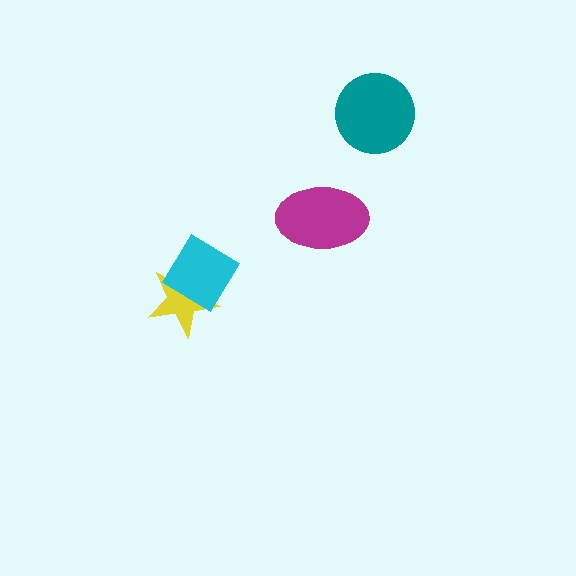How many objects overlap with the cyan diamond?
1 object overlaps with the cyan diamond.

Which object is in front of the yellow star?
The cyan diamond is in front of the yellow star.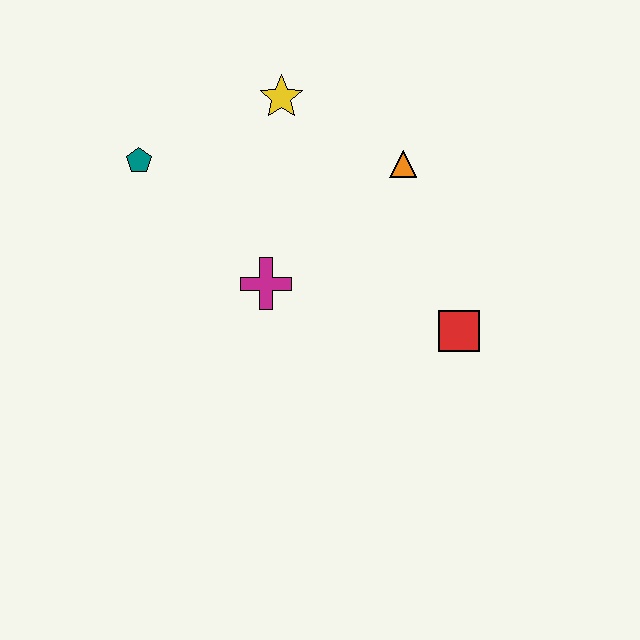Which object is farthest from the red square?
The teal pentagon is farthest from the red square.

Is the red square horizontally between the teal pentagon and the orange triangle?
No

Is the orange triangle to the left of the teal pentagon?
No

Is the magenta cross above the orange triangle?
No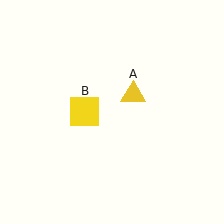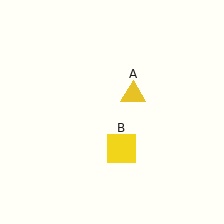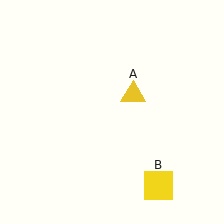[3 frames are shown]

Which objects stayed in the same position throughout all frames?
Yellow triangle (object A) remained stationary.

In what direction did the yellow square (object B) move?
The yellow square (object B) moved down and to the right.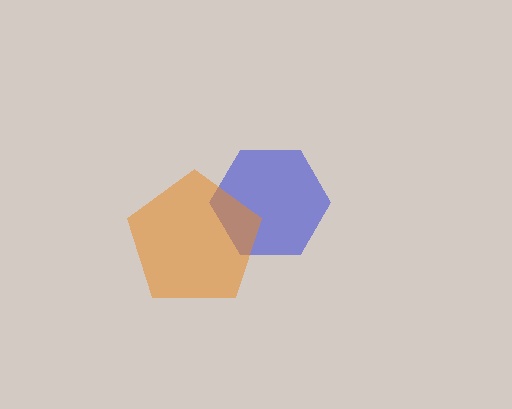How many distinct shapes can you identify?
There are 2 distinct shapes: a blue hexagon, an orange pentagon.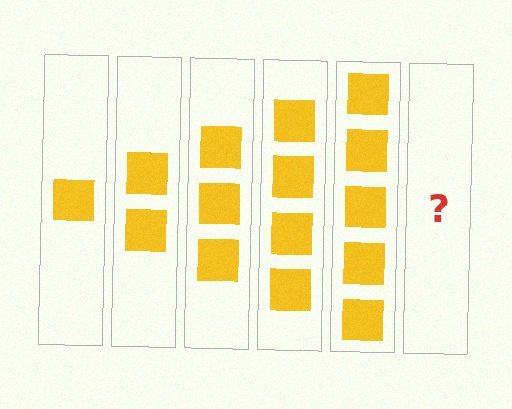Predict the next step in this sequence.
The next step is 6 squares.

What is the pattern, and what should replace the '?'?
The pattern is that each step adds one more square. The '?' should be 6 squares.